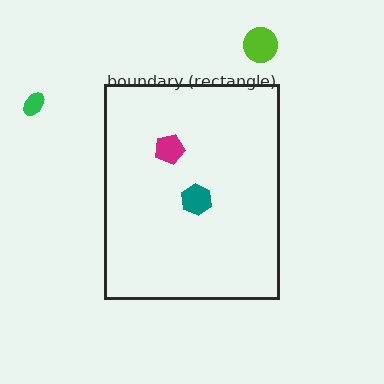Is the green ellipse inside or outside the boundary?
Outside.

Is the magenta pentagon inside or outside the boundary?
Inside.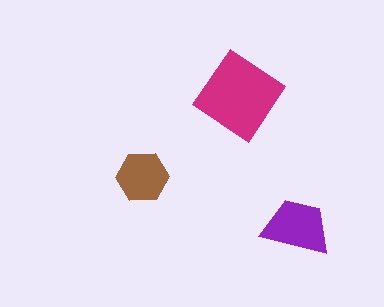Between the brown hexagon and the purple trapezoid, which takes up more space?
The purple trapezoid.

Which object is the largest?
The magenta diamond.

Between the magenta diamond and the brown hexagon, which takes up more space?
The magenta diamond.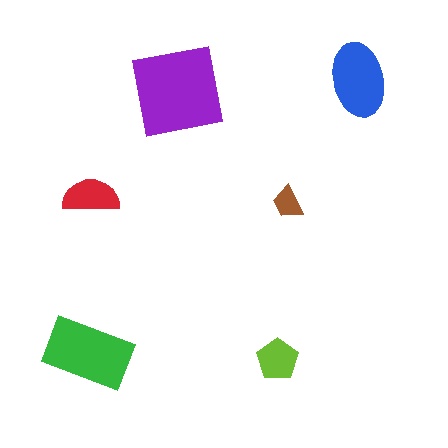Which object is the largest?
The purple square.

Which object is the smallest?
The brown trapezoid.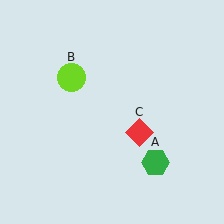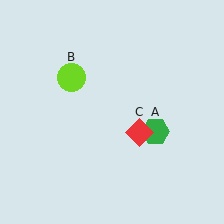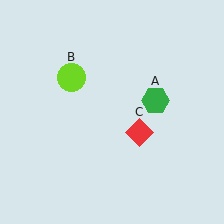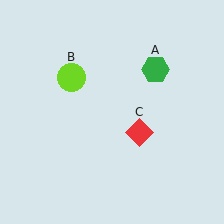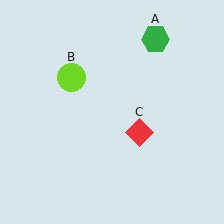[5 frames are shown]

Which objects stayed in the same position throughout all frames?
Lime circle (object B) and red diamond (object C) remained stationary.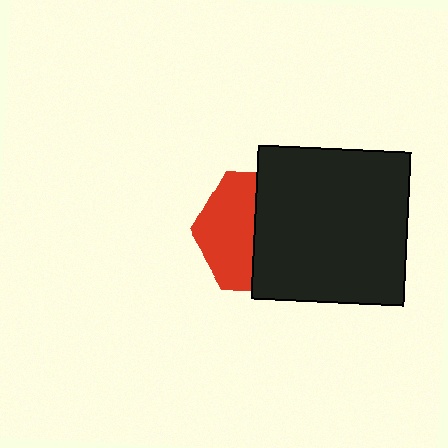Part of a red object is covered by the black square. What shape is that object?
It is a hexagon.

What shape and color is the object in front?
The object in front is a black square.